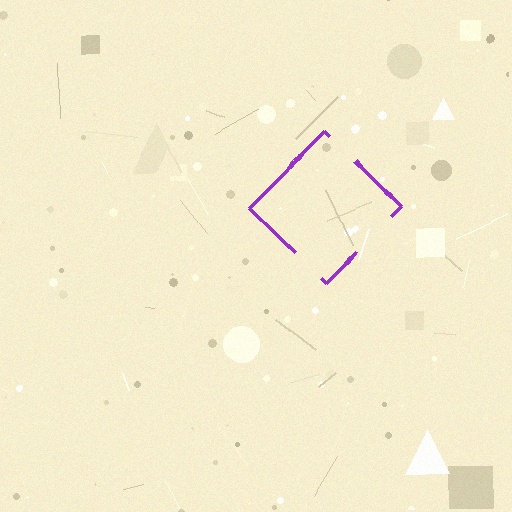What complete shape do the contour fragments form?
The contour fragments form a diamond.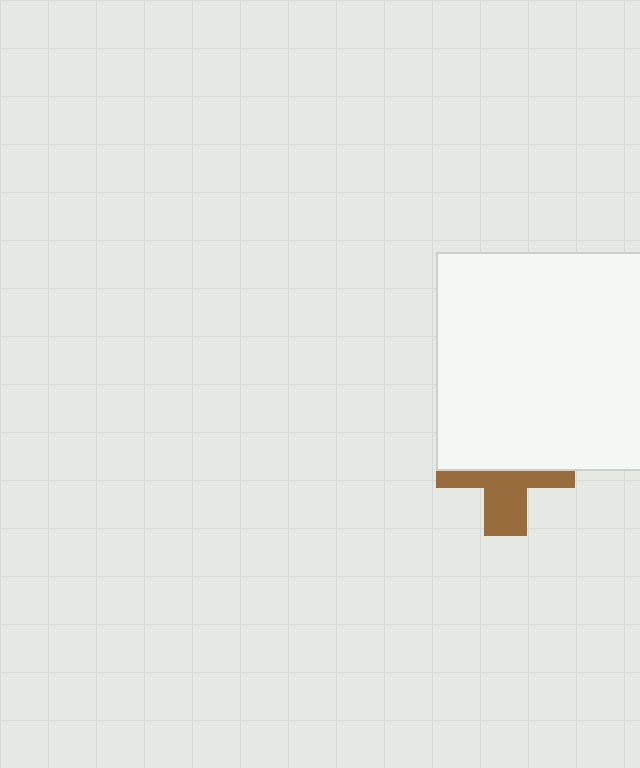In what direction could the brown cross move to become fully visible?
The brown cross could move down. That would shift it out from behind the white rectangle entirely.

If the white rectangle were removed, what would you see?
You would see the complete brown cross.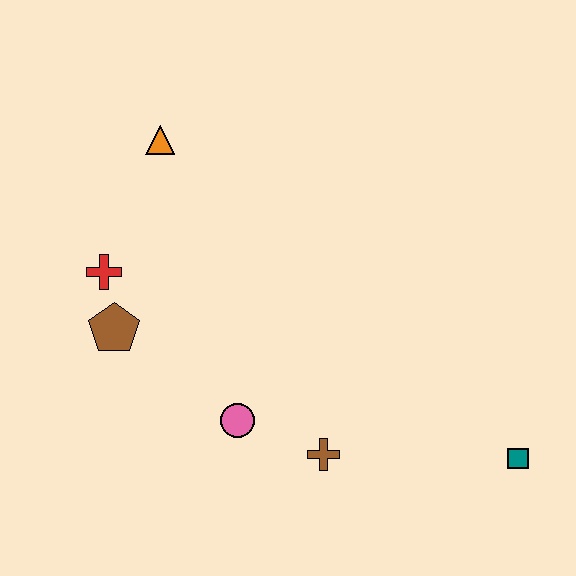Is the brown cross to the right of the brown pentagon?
Yes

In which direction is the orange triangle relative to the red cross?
The orange triangle is above the red cross.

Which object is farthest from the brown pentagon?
The teal square is farthest from the brown pentagon.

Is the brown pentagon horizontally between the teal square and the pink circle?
No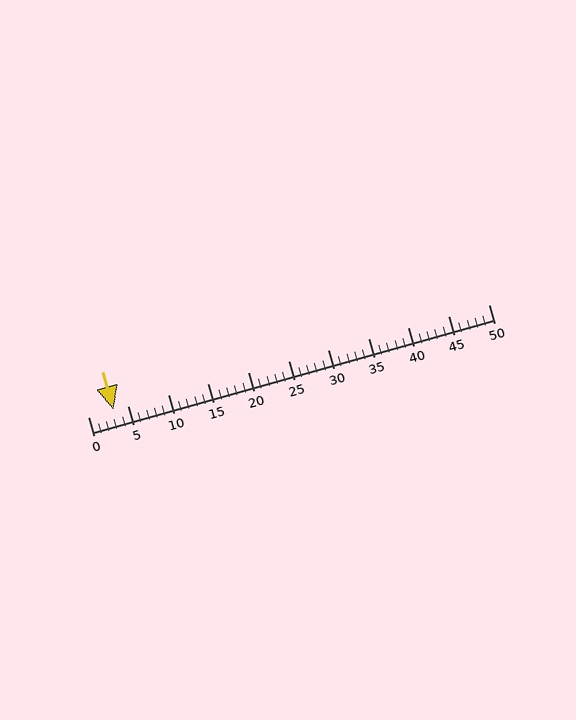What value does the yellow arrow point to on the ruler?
The yellow arrow points to approximately 3.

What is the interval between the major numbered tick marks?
The major tick marks are spaced 5 units apart.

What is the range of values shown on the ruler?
The ruler shows values from 0 to 50.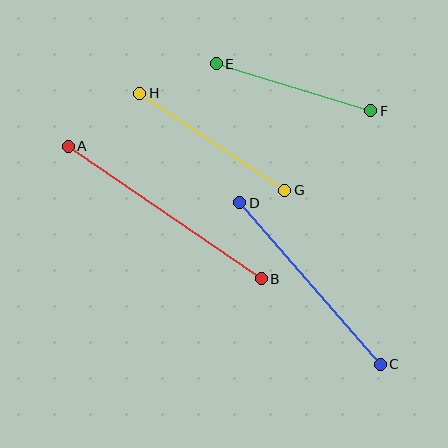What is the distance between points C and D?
The distance is approximately 214 pixels.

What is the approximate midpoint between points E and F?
The midpoint is at approximately (294, 87) pixels.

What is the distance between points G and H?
The distance is approximately 175 pixels.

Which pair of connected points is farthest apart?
Points A and B are farthest apart.